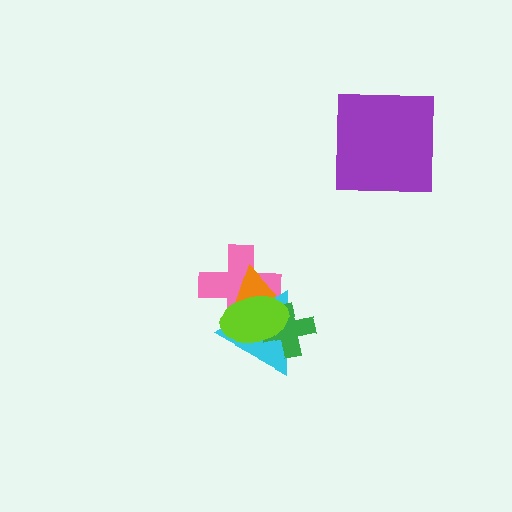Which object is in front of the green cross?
The lime ellipse is in front of the green cross.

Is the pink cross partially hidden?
Yes, it is partially covered by another shape.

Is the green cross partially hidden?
Yes, it is partially covered by another shape.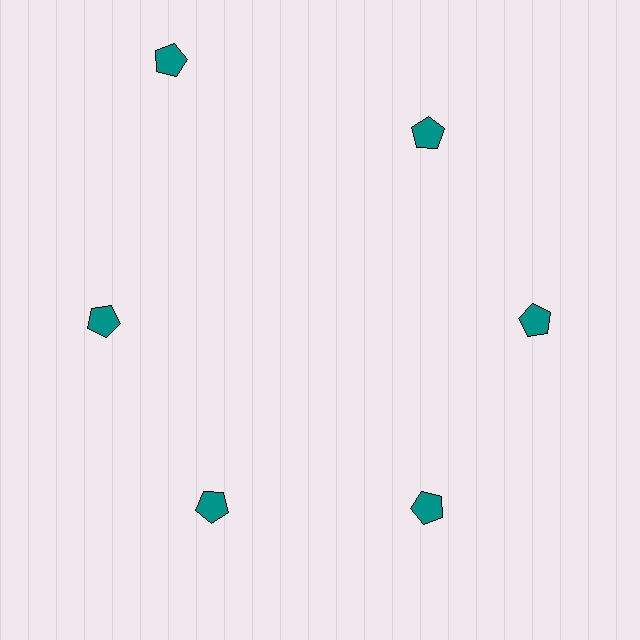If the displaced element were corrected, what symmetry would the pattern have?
It would have 6-fold rotational symmetry — the pattern would map onto itself every 60 degrees.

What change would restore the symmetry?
The symmetry would be restored by moving it inward, back onto the ring so that all 6 pentagons sit at equal angles and equal distance from the center.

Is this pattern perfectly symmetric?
No. The 6 teal pentagons are arranged in a ring, but one element near the 11 o'clock position is pushed outward from the center, breaking the 6-fold rotational symmetry.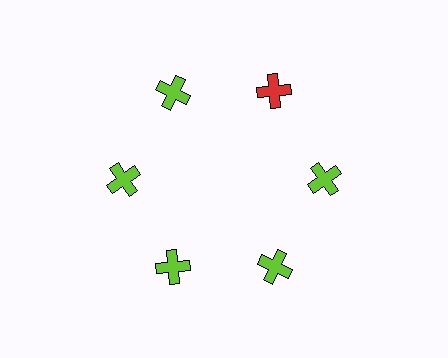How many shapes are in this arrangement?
There are 6 shapes arranged in a ring pattern.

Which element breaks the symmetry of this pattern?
The red cross at roughly the 1 o'clock position breaks the symmetry. All other shapes are lime crosses.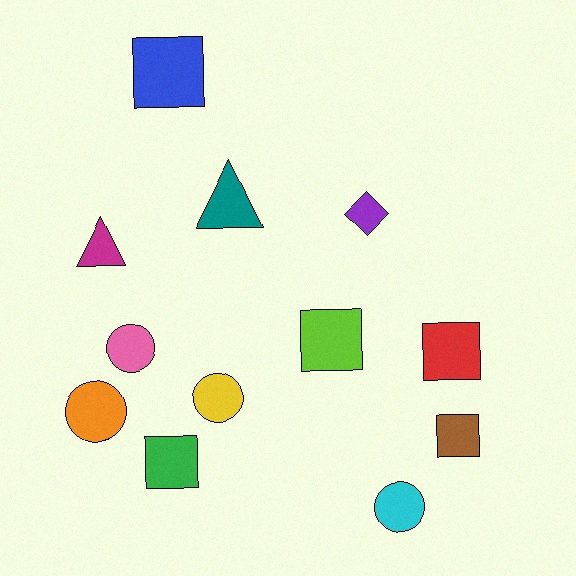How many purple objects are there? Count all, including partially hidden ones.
There is 1 purple object.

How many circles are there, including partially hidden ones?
There are 4 circles.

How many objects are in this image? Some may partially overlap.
There are 12 objects.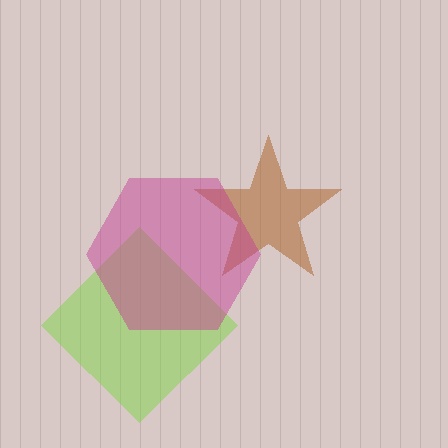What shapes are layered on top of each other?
The layered shapes are: a brown star, a lime diamond, a magenta hexagon.